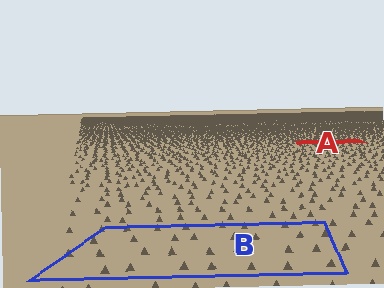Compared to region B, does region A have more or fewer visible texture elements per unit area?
Region A has more texture elements per unit area — they are packed more densely because it is farther away.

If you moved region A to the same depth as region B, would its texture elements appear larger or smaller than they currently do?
They would appear larger. At a closer depth, the same texture elements are projected at a bigger on-screen size.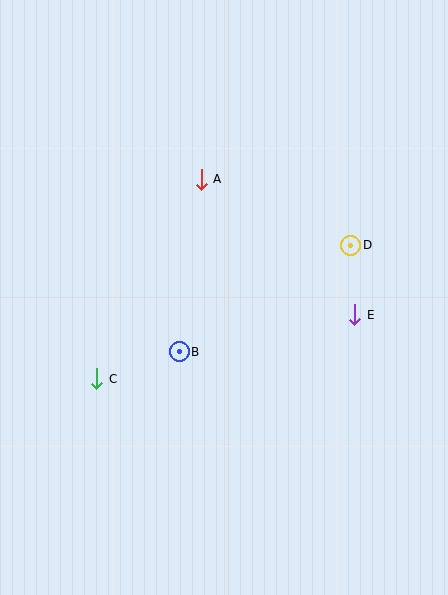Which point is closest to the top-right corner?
Point D is closest to the top-right corner.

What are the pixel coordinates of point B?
Point B is at (179, 352).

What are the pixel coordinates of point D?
Point D is at (351, 245).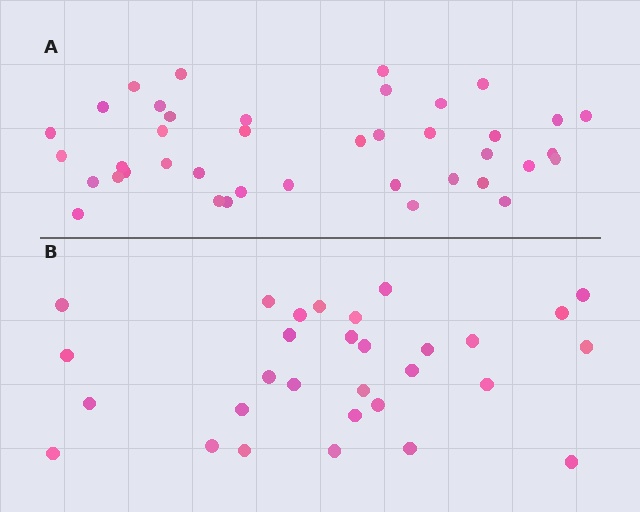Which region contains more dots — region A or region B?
Region A (the top region) has more dots.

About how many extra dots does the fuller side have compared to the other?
Region A has roughly 10 or so more dots than region B.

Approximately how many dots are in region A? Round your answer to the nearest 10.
About 40 dots.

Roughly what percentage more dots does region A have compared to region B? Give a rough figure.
About 35% more.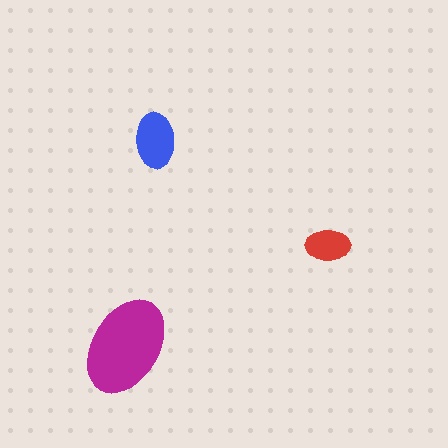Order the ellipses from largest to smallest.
the magenta one, the blue one, the red one.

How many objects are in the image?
There are 3 objects in the image.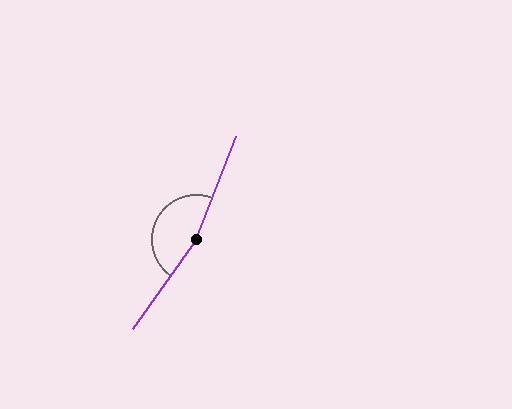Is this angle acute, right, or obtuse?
It is obtuse.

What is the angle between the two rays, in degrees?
Approximately 166 degrees.